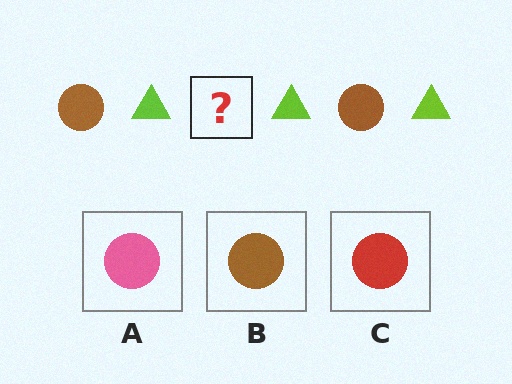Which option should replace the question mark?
Option B.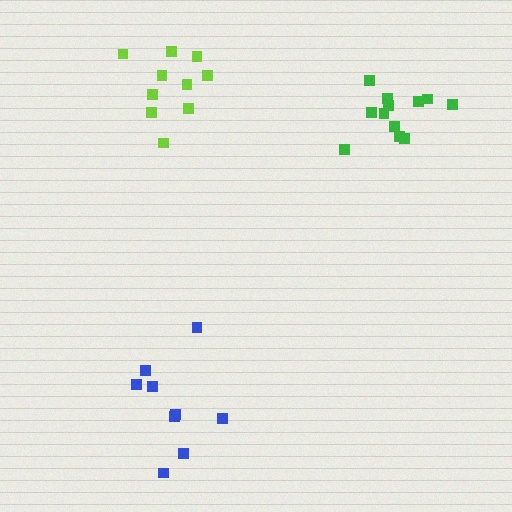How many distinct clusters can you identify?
There are 3 distinct clusters.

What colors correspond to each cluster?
The clusters are colored: blue, green, lime.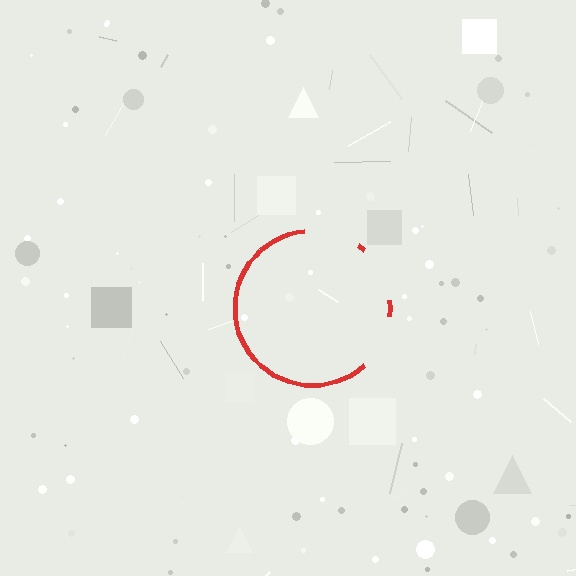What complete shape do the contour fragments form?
The contour fragments form a circle.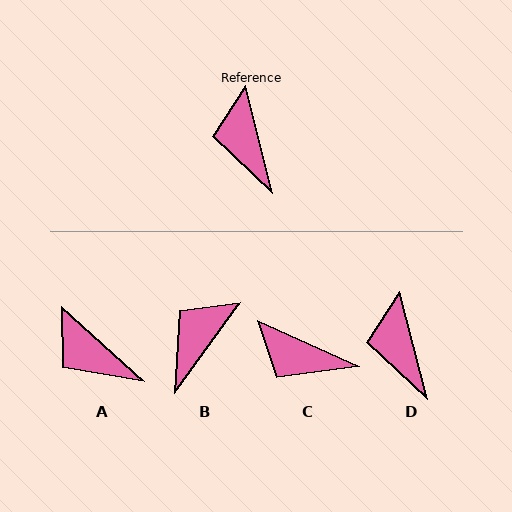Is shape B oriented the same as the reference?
No, it is off by about 50 degrees.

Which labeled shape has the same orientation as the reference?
D.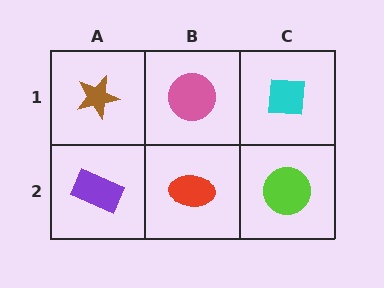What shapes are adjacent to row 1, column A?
A purple rectangle (row 2, column A), a pink circle (row 1, column B).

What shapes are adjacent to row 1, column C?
A lime circle (row 2, column C), a pink circle (row 1, column B).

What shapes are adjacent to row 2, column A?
A brown star (row 1, column A), a red ellipse (row 2, column B).